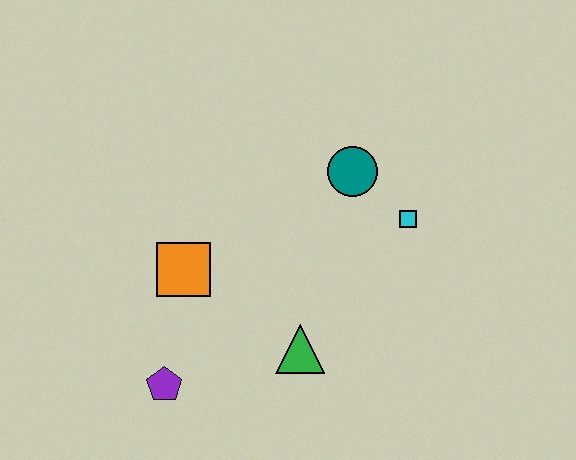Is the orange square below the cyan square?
Yes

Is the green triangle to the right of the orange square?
Yes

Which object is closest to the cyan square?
The teal circle is closest to the cyan square.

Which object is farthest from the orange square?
The cyan square is farthest from the orange square.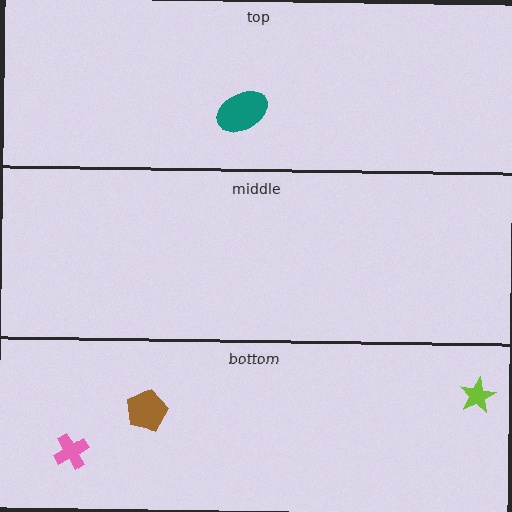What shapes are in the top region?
The teal ellipse.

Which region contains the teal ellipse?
The top region.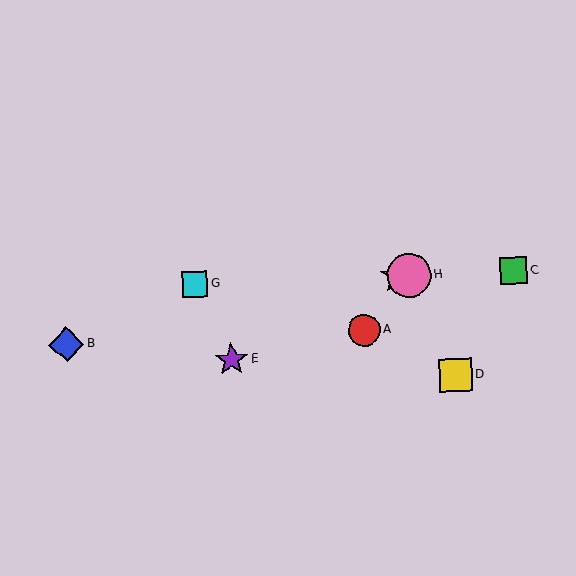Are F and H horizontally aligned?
Yes, both are at y≈276.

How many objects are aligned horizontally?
4 objects (C, F, G, H) are aligned horizontally.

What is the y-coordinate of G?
Object G is at y≈284.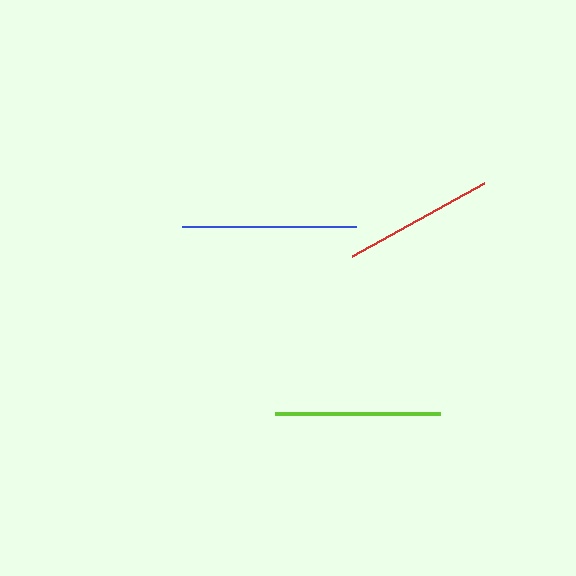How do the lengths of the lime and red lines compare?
The lime and red lines are approximately the same length.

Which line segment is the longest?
The blue line is the longest at approximately 174 pixels.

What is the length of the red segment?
The red segment is approximately 150 pixels long.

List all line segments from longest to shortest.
From longest to shortest: blue, lime, red.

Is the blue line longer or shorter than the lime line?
The blue line is longer than the lime line.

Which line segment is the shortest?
The red line is the shortest at approximately 150 pixels.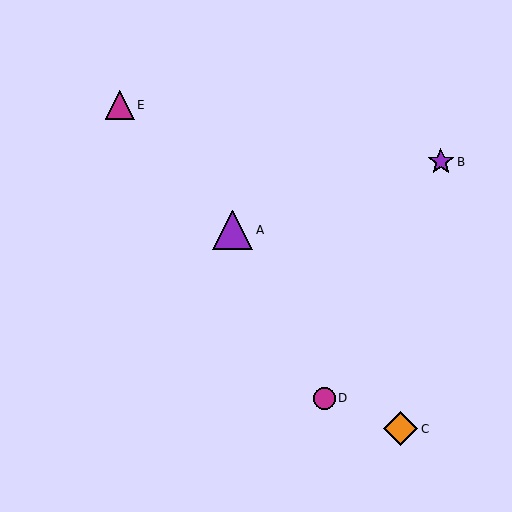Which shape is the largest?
The purple triangle (labeled A) is the largest.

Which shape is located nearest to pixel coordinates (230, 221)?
The purple triangle (labeled A) at (233, 230) is nearest to that location.